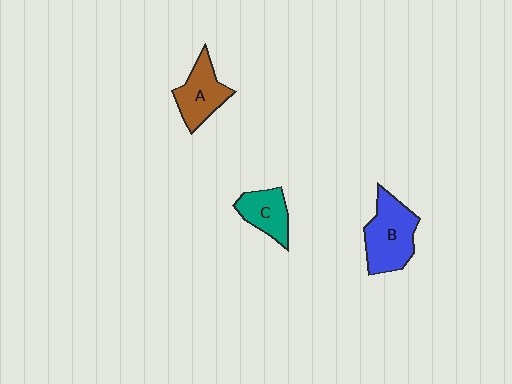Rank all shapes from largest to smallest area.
From largest to smallest: B (blue), A (brown), C (teal).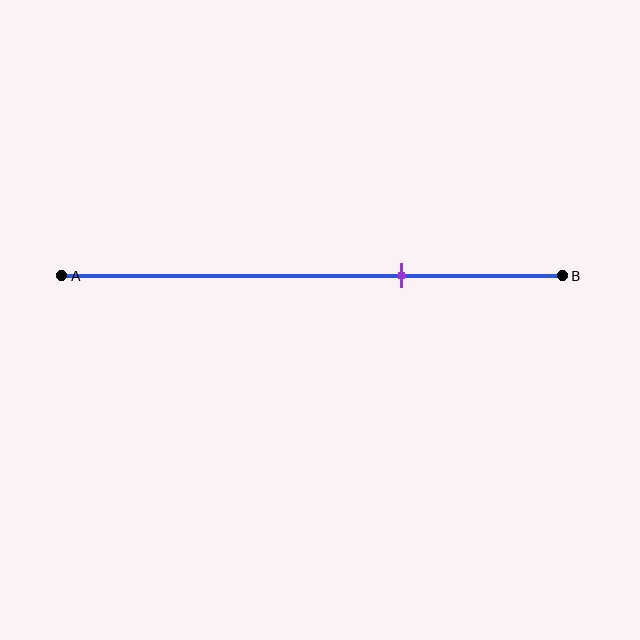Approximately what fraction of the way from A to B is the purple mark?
The purple mark is approximately 70% of the way from A to B.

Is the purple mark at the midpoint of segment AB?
No, the mark is at about 70% from A, not at the 50% midpoint.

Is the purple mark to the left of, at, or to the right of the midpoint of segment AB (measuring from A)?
The purple mark is to the right of the midpoint of segment AB.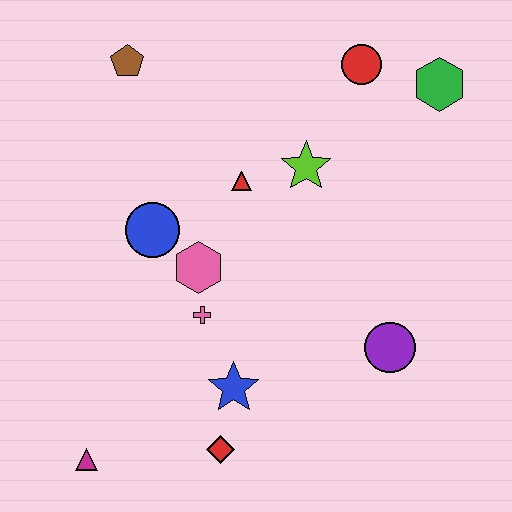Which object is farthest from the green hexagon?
The magenta triangle is farthest from the green hexagon.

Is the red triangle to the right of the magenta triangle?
Yes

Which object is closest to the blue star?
The red diamond is closest to the blue star.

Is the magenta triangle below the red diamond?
Yes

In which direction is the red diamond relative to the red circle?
The red diamond is below the red circle.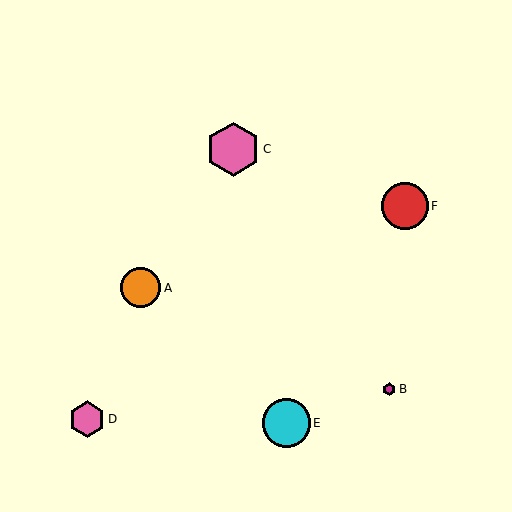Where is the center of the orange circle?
The center of the orange circle is at (141, 288).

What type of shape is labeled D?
Shape D is a pink hexagon.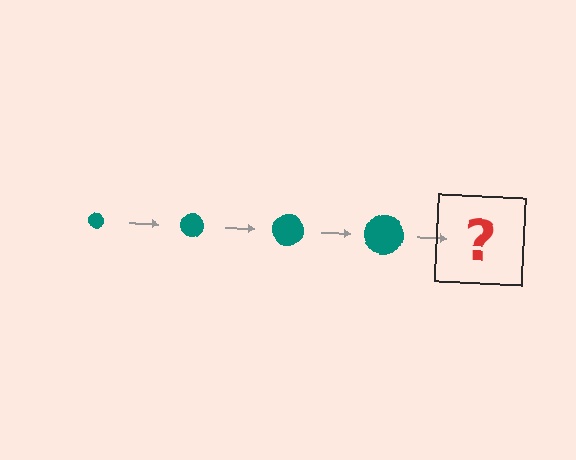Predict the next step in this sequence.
The next step is a teal circle, larger than the previous one.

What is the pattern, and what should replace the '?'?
The pattern is that the circle gets progressively larger each step. The '?' should be a teal circle, larger than the previous one.